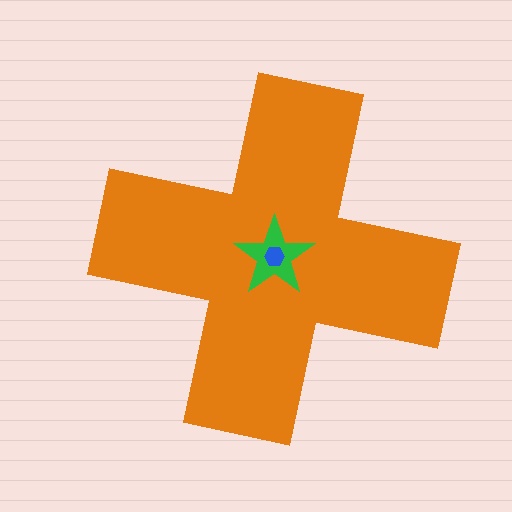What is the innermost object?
The blue hexagon.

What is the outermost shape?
The orange cross.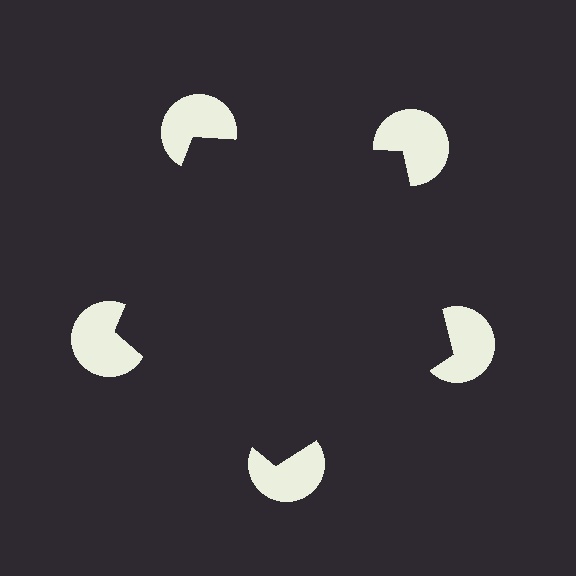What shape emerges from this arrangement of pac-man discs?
An illusory pentagon — its edges are inferred from the aligned wedge cuts in the pac-man discs, not physically drawn.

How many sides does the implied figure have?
5 sides.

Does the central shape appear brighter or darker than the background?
It typically appears slightly darker than the background, even though no actual brightness change is drawn.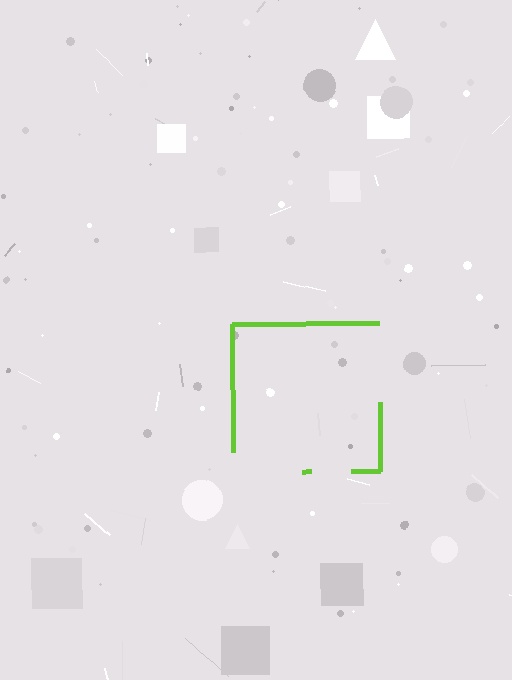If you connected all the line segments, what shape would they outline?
They would outline a square.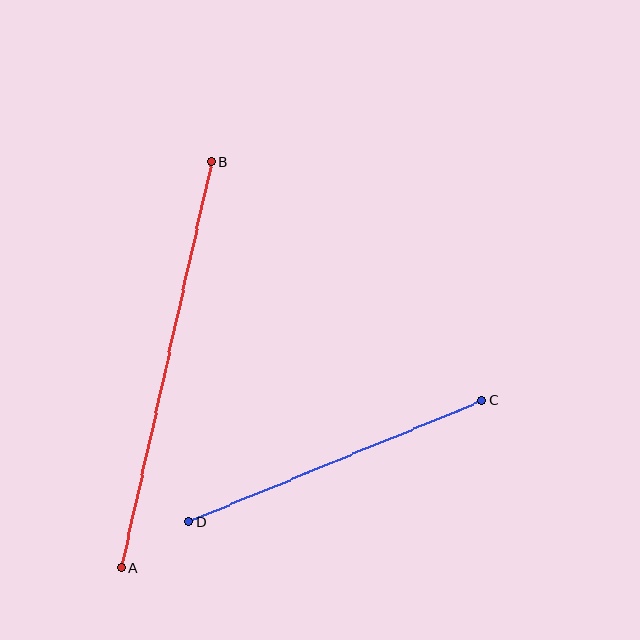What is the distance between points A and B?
The distance is approximately 417 pixels.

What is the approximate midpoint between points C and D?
The midpoint is at approximately (335, 461) pixels.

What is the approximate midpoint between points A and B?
The midpoint is at approximately (166, 365) pixels.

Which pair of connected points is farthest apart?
Points A and B are farthest apart.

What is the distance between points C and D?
The distance is approximately 317 pixels.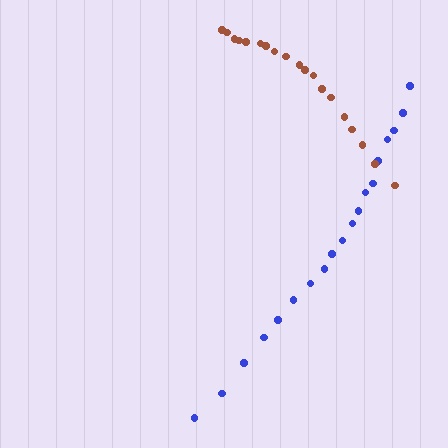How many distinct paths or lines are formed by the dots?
There are 2 distinct paths.